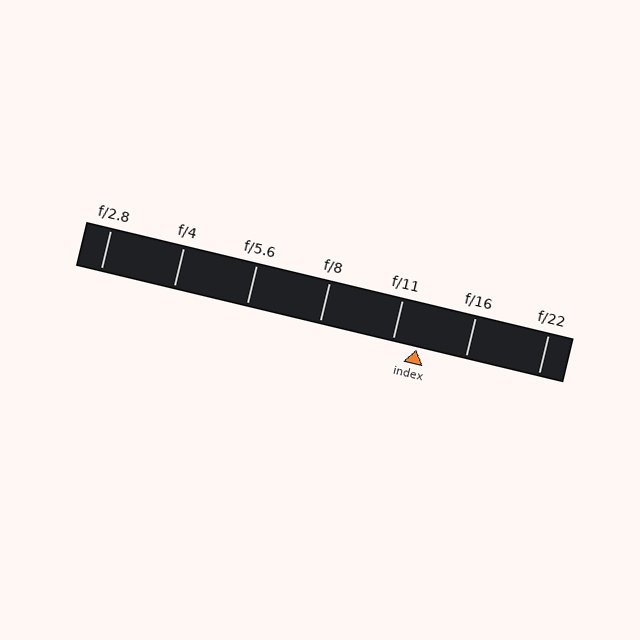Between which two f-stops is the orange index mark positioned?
The index mark is between f/11 and f/16.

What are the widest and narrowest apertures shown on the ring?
The widest aperture shown is f/2.8 and the narrowest is f/22.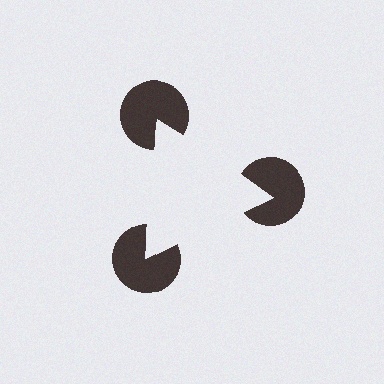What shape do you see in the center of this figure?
An illusory triangle — its edges are inferred from the aligned wedge cuts in the pac-man discs, not physically drawn.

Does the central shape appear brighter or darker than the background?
It typically appears slightly brighter than the background, even though no actual brightness change is drawn.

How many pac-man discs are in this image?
There are 3 — one at each vertex of the illusory triangle.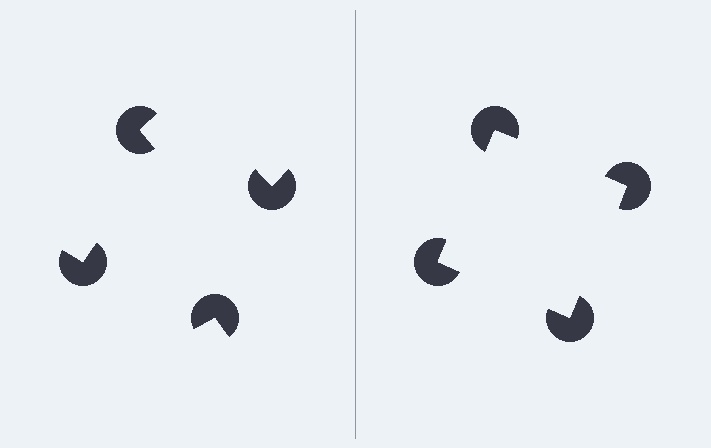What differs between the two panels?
The pac-man discs are positioned identically on both sides; only the wedge orientations differ. On the right they align to a square; on the left they are misaligned.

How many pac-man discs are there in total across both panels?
8 — 4 on each side.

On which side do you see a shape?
An illusory square appears on the right side. On the left side the wedge cuts are rotated, so no coherent shape forms.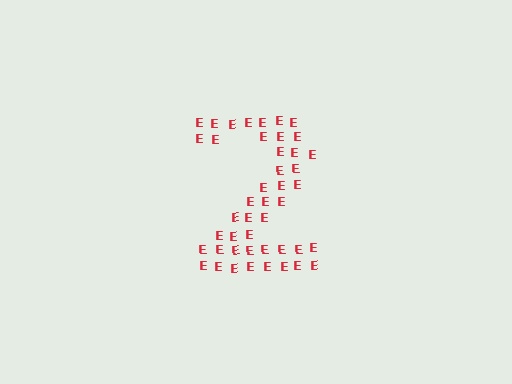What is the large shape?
The large shape is the digit 2.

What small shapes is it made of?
It is made of small letter E's.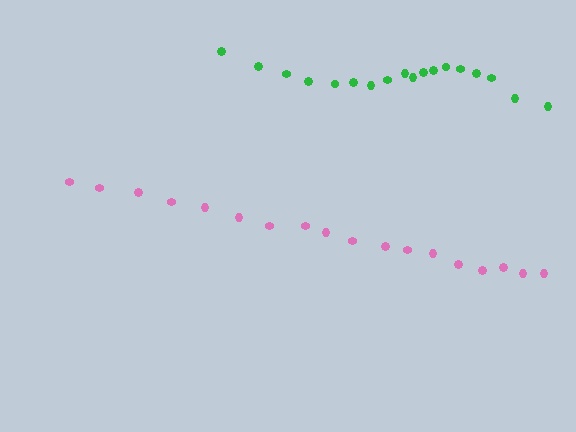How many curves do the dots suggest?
There are 2 distinct paths.